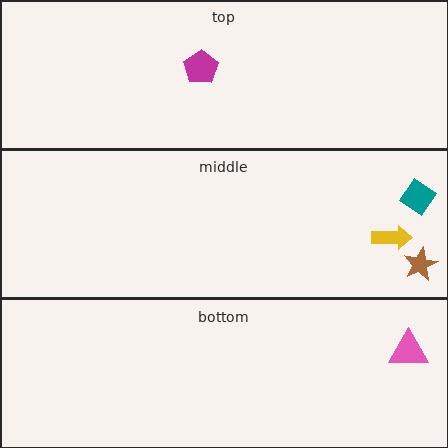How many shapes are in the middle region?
3.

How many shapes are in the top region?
1.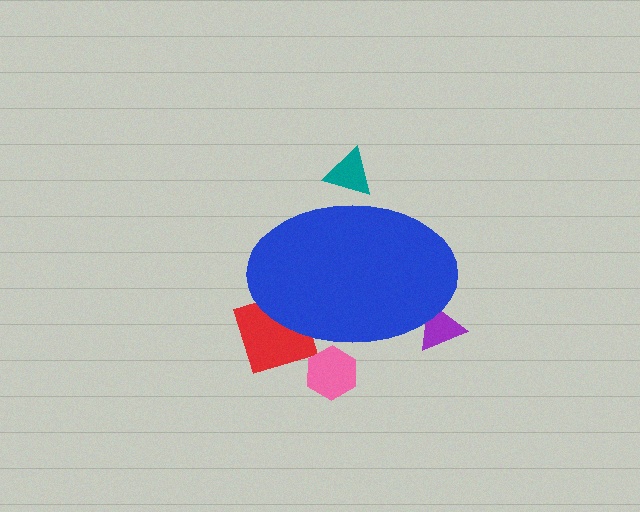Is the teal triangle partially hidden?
Yes, the teal triangle is partially hidden behind the blue ellipse.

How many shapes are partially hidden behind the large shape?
4 shapes are partially hidden.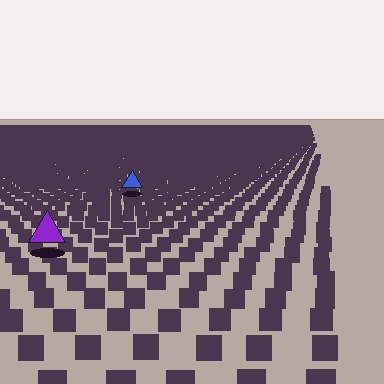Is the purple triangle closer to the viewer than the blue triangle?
Yes. The purple triangle is closer — you can tell from the texture gradient: the ground texture is coarser near it.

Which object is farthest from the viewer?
The blue triangle is farthest from the viewer. It appears smaller and the ground texture around it is denser.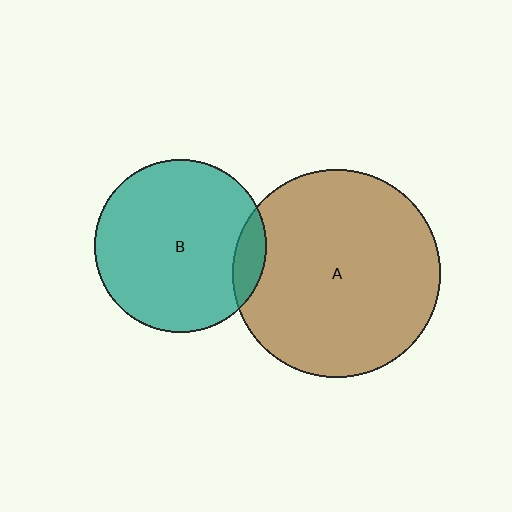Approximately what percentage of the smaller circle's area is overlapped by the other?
Approximately 10%.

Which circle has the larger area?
Circle A (brown).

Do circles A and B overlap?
Yes.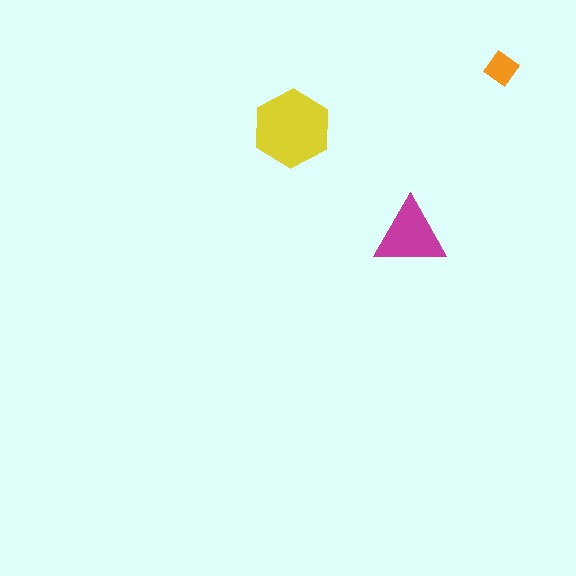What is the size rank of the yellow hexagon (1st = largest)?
1st.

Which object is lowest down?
The magenta triangle is bottommost.